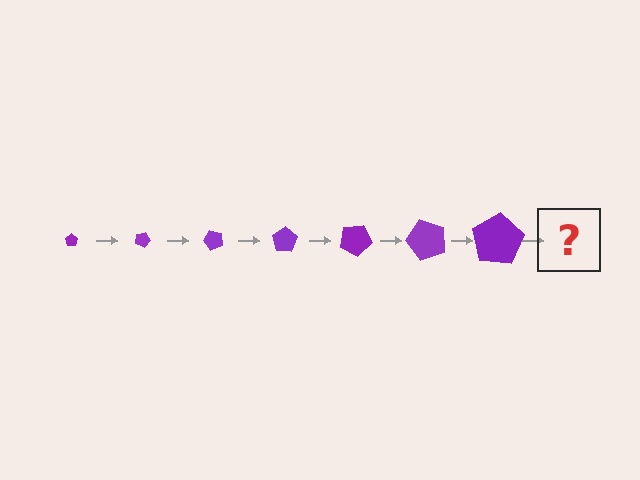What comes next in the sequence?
The next element should be a pentagon, larger than the previous one and rotated 175 degrees from the start.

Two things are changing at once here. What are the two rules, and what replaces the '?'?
The two rules are that the pentagon grows larger each step and it rotates 25 degrees each step. The '?' should be a pentagon, larger than the previous one and rotated 175 degrees from the start.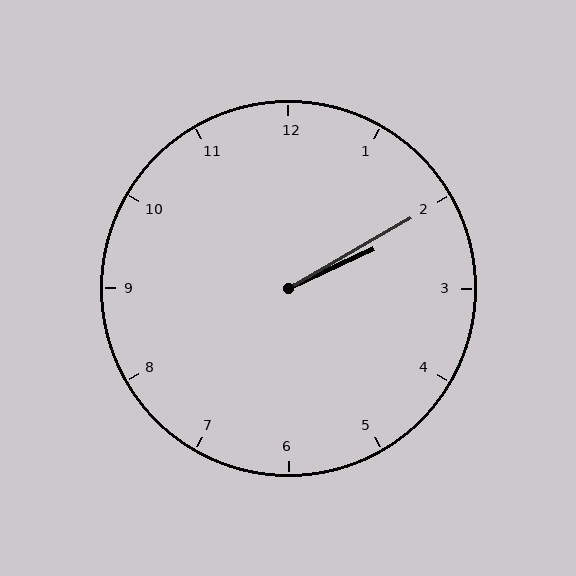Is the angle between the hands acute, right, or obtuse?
It is acute.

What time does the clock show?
2:10.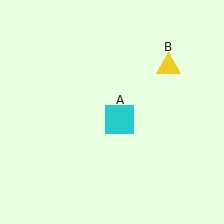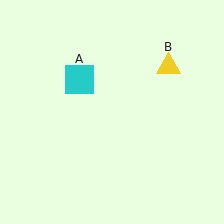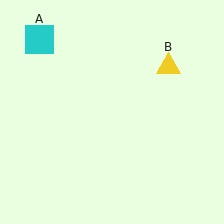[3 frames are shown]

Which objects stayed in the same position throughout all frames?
Yellow triangle (object B) remained stationary.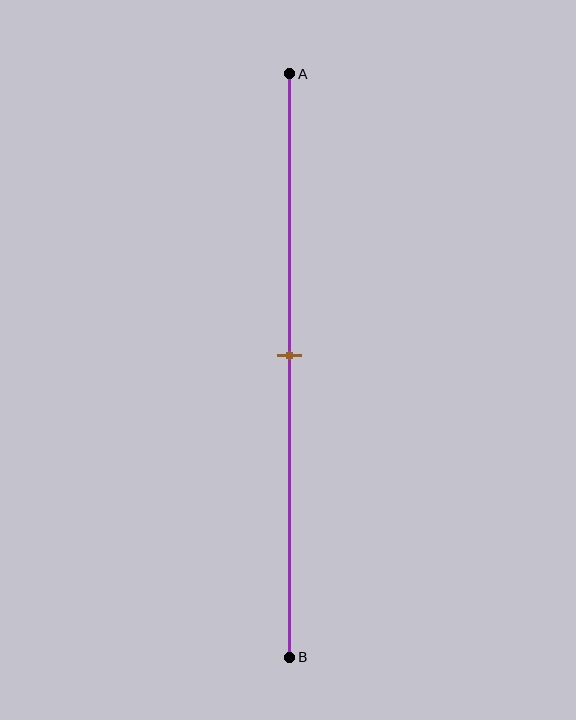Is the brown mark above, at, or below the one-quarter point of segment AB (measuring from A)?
The brown mark is below the one-quarter point of segment AB.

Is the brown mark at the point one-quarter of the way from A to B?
No, the mark is at about 50% from A, not at the 25% one-quarter point.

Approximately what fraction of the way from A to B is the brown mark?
The brown mark is approximately 50% of the way from A to B.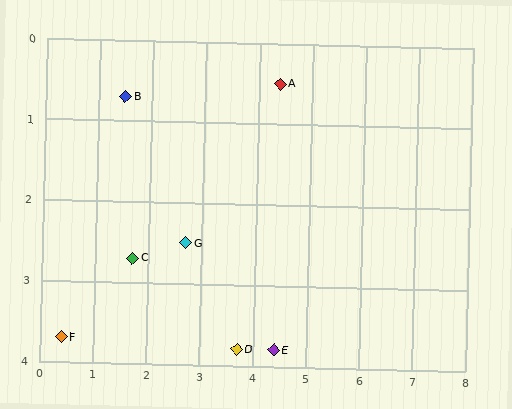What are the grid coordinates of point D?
Point D is at approximately (3.7, 3.8).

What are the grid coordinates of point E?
Point E is at approximately (4.4, 3.8).